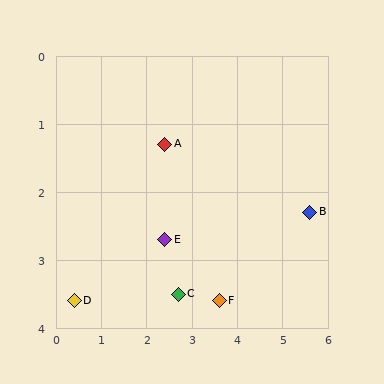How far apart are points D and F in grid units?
Points D and F are about 3.2 grid units apart.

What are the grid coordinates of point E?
Point E is at approximately (2.4, 2.7).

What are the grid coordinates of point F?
Point F is at approximately (3.6, 3.6).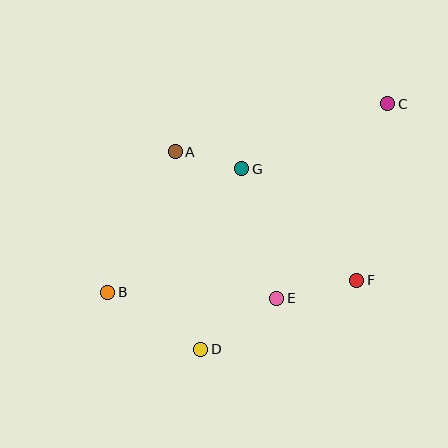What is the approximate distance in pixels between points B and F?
The distance between B and F is approximately 250 pixels.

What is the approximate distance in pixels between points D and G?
The distance between D and G is approximately 185 pixels.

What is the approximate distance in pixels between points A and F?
The distance between A and F is approximately 223 pixels.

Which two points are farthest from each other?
Points B and C are farthest from each other.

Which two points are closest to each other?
Points A and G are closest to each other.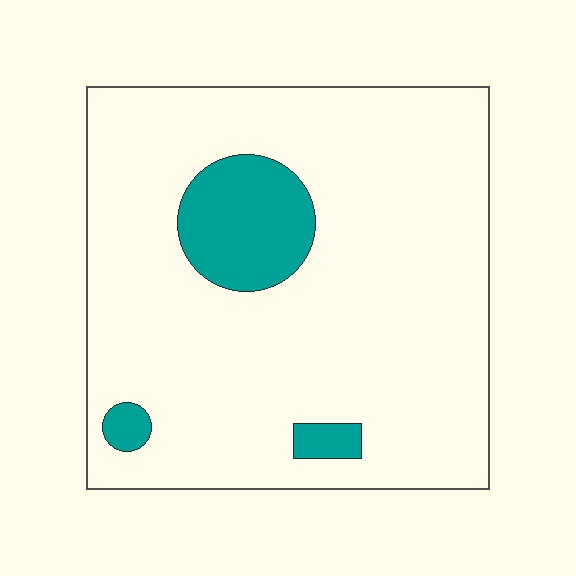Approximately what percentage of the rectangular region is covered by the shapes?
Approximately 10%.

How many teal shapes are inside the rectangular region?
3.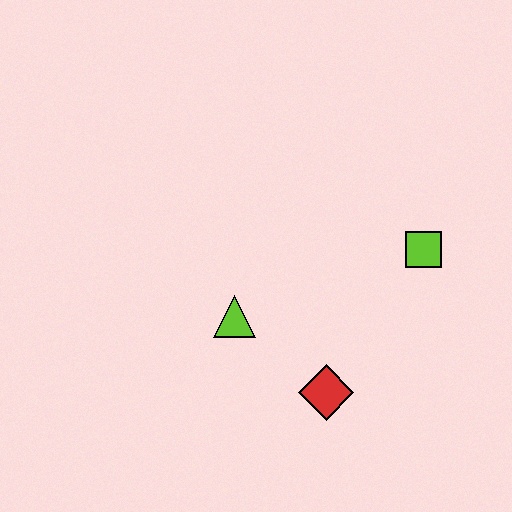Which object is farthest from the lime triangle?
The lime square is farthest from the lime triangle.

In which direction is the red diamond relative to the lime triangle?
The red diamond is to the right of the lime triangle.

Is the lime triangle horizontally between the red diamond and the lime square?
No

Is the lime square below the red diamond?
No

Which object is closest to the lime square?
The red diamond is closest to the lime square.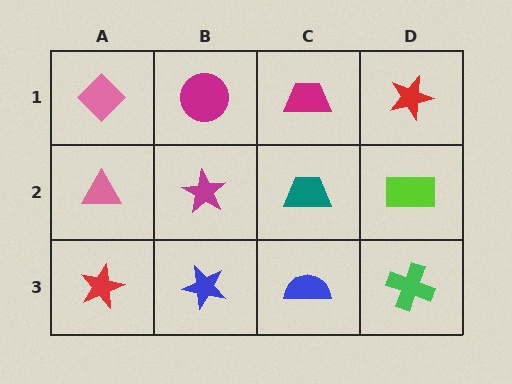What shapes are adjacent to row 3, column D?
A lime rectangle (row 2, column D), a blue semicircle (row 3, column C).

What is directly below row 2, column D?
A green cross.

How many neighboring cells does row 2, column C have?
4.